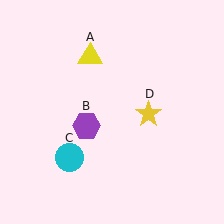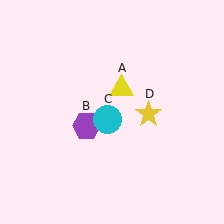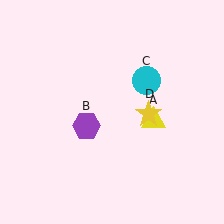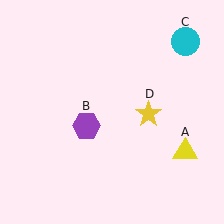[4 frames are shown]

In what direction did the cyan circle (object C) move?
The cyan circle (object C) moved up and to the right.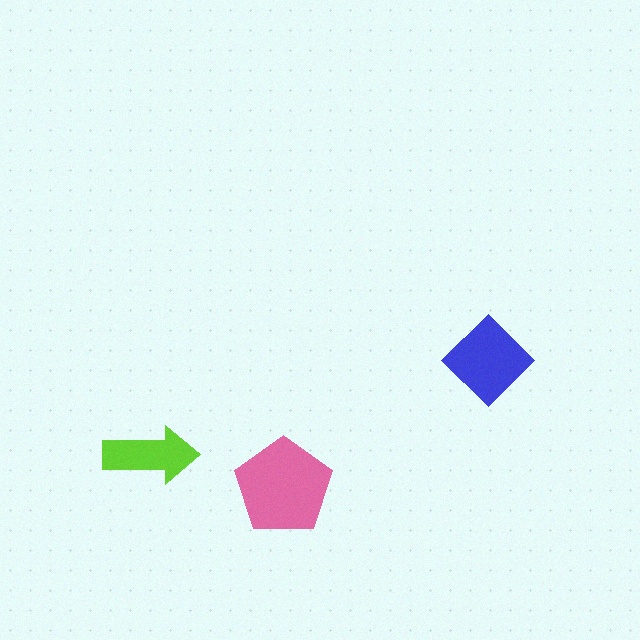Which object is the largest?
The pink pentagon.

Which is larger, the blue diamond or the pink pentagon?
The pink pentagon.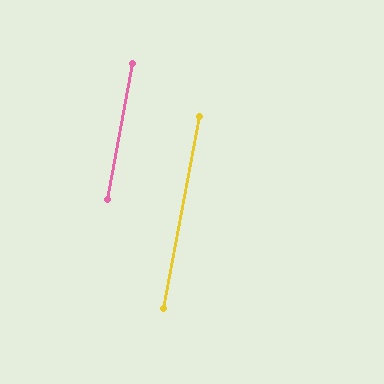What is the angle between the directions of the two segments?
Approximately 0 degrees.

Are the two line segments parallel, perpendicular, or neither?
Parallel — their directions differ by only 0.1°.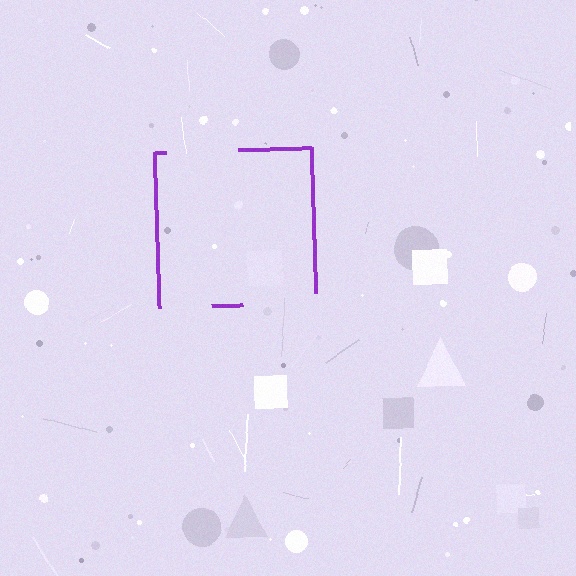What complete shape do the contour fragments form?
The contour fragments form a square.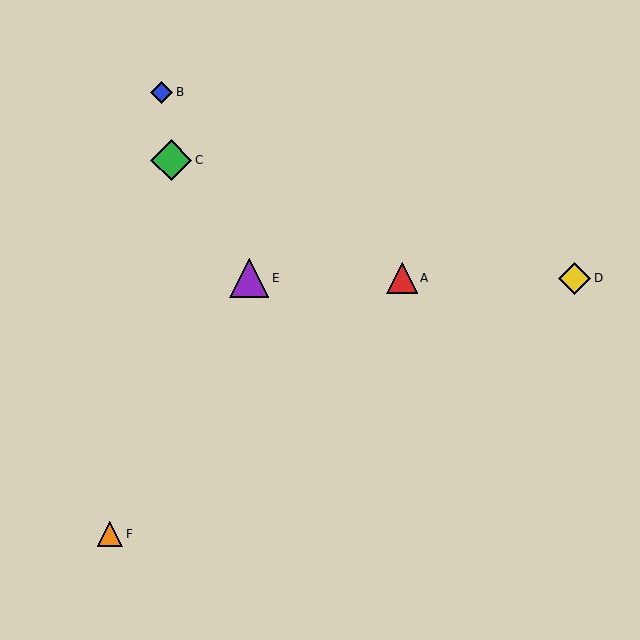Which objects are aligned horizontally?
Objects A, D, E are aligned horizontally.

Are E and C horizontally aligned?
No, E is at y≈278 and C is at y≈160.